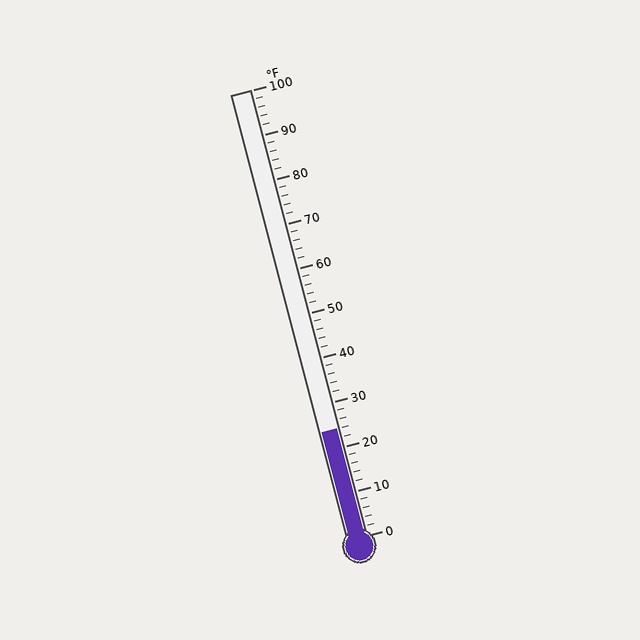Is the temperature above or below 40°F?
The temperature is below 40°F.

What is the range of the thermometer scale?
The thermometer scale ranges from 0°F to 100°F.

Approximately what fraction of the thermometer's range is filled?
The thermometer is filled to approximately 25% of its range.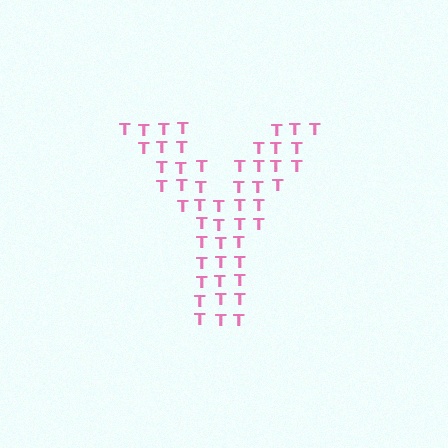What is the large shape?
The large shape is the letter Y.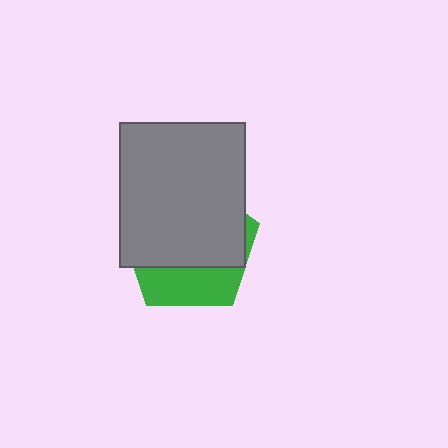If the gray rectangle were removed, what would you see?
You would see the complete green pentagon.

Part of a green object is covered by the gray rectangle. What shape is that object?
It is a pentagon.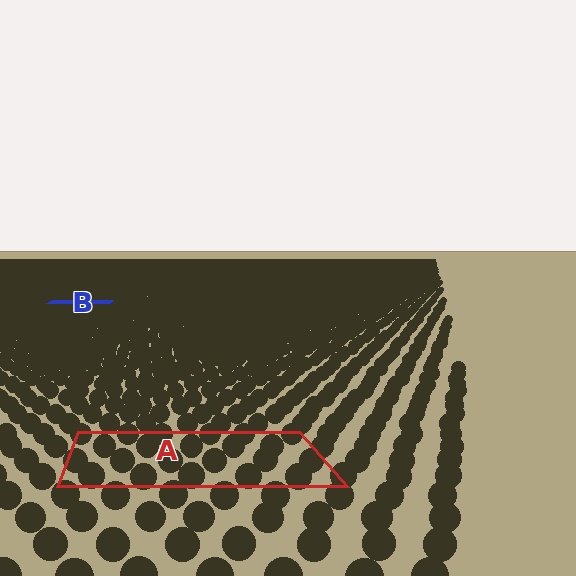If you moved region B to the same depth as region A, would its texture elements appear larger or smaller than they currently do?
They would appear larger. At a closer depth, the same texture elements are projected at a bigger on-screen size.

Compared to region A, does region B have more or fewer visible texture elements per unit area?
Region B has more texture elements per unit area — they are packed more densely because it is farther away.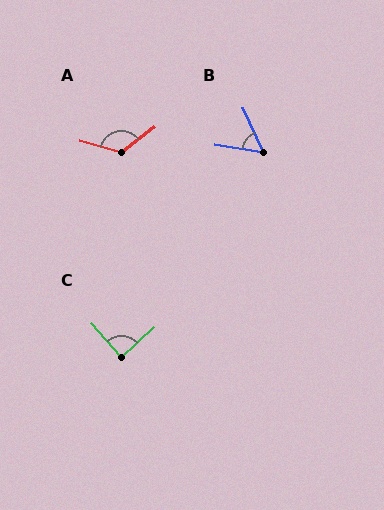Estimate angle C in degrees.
Approximately 88 degrees.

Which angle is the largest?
A, at approximately 126 degrees.